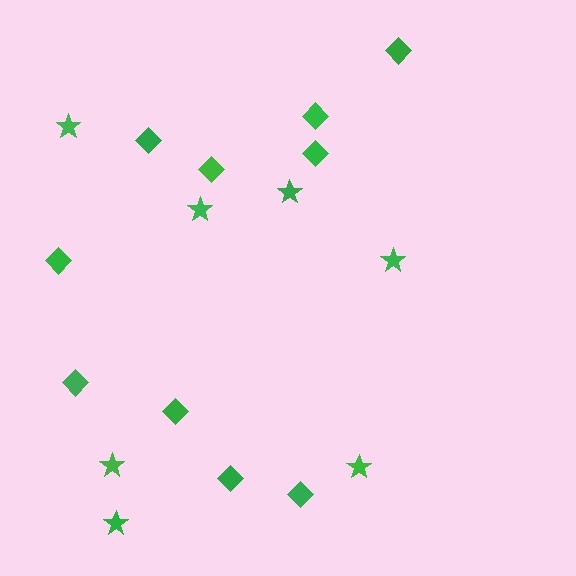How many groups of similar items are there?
There are 2 groups: one group of stars (7) and one group of diamonds (10).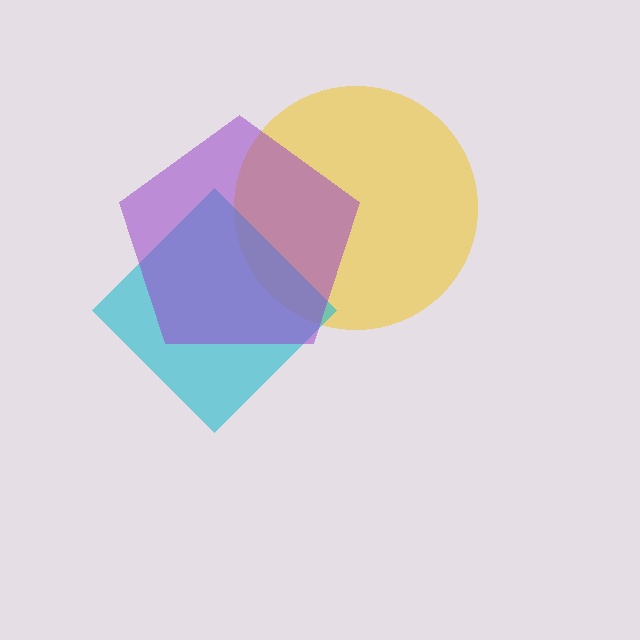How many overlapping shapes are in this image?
There are 3 overlapping shapes in the image.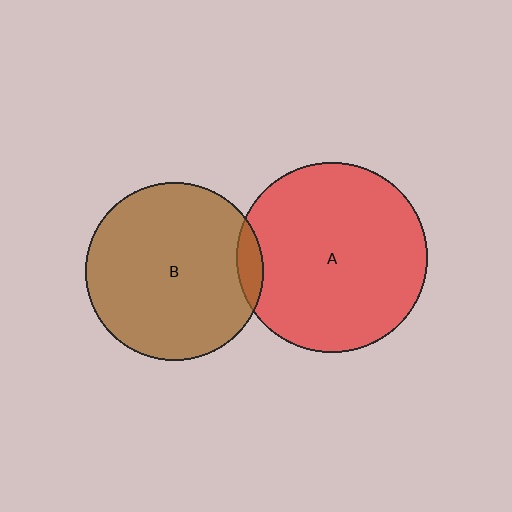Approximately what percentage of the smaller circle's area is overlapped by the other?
Approximately 5%.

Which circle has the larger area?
Circle A (red).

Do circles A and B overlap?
Yes.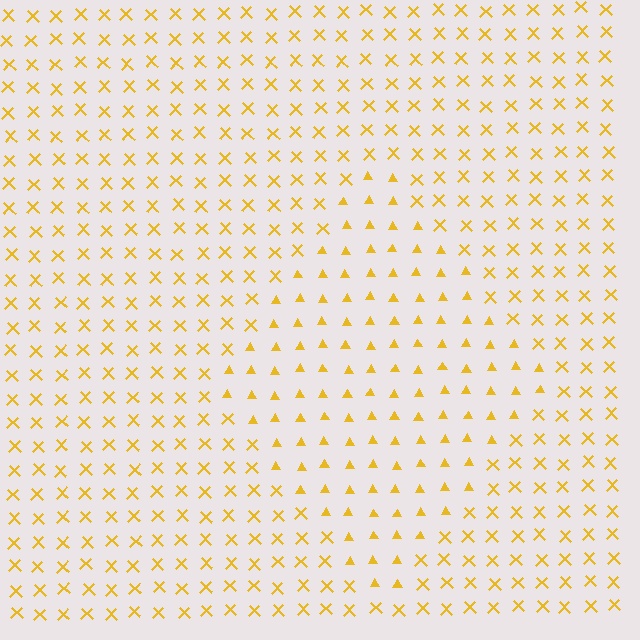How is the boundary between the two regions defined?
The boundary is defined by a change in element shape: triangles inside vs. X marks outside. All elements share the same color and spacing.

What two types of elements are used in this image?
The image uses triangles inside the diamond region and X marks outside it.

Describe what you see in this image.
The image is filled with small yellow elements arranged in a uniform grid. A diamond-shaped region contains triangles, while the surrounding area contains X marks. The boundary is defined purely by the change in element shape.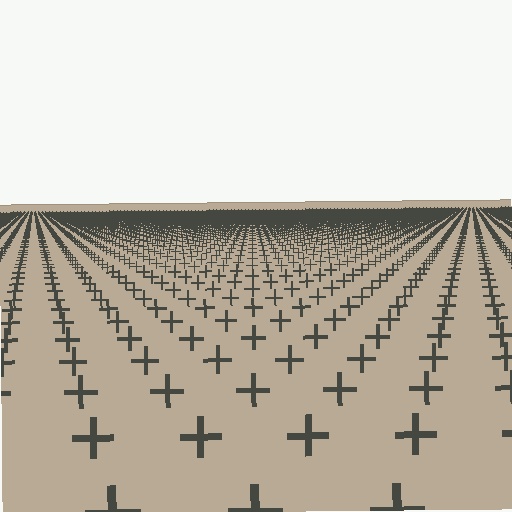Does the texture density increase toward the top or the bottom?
Density increases toward the top.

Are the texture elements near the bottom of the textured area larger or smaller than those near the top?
Larger. Near the bottom, elements are closer to the viewer and appear at a bigger on-screen size.